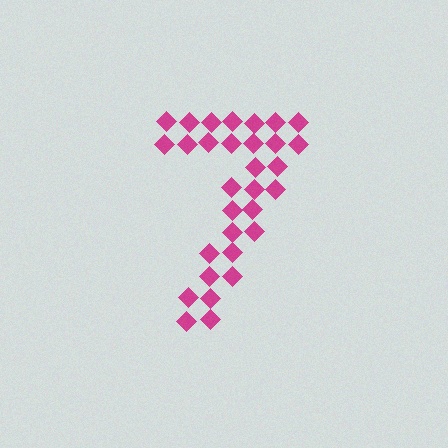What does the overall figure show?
The overall figure shows the digit 7.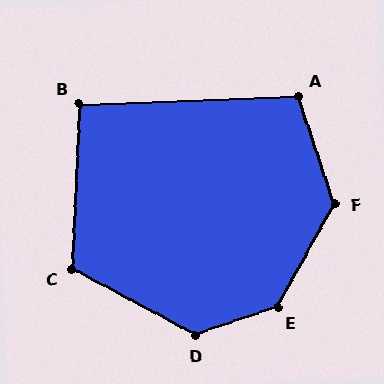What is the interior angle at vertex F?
Approximately 133 degrees (obtuse).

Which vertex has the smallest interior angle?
B, at approximately 95 degrees.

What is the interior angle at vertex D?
Approximately 133 degrees (obtuse).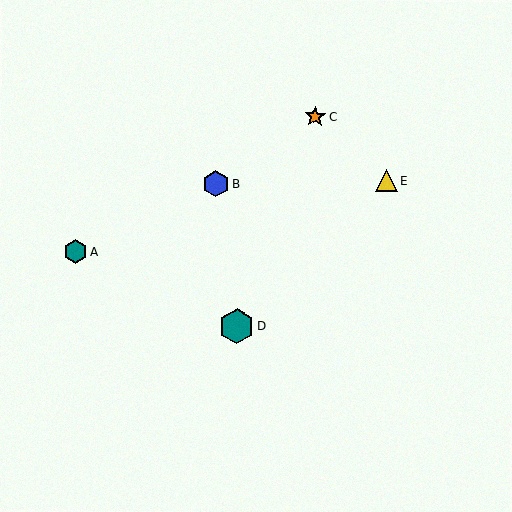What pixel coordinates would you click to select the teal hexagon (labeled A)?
Click at (76, 252) to select the teal hexagon A.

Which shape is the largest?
The teal hexagon (labeled D) is the largest.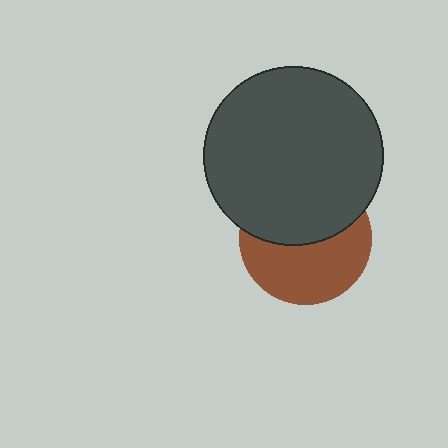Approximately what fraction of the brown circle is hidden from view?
Roughly 48% of the brown circle is hidden behind the dark gray circle.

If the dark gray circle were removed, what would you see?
You would see the complete brown circle.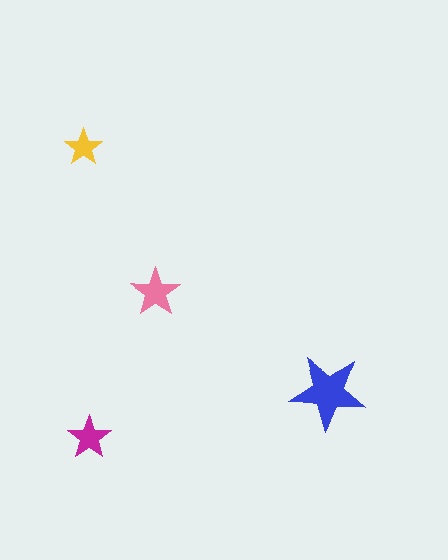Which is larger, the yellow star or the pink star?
The pink one.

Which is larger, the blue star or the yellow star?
The blue one.